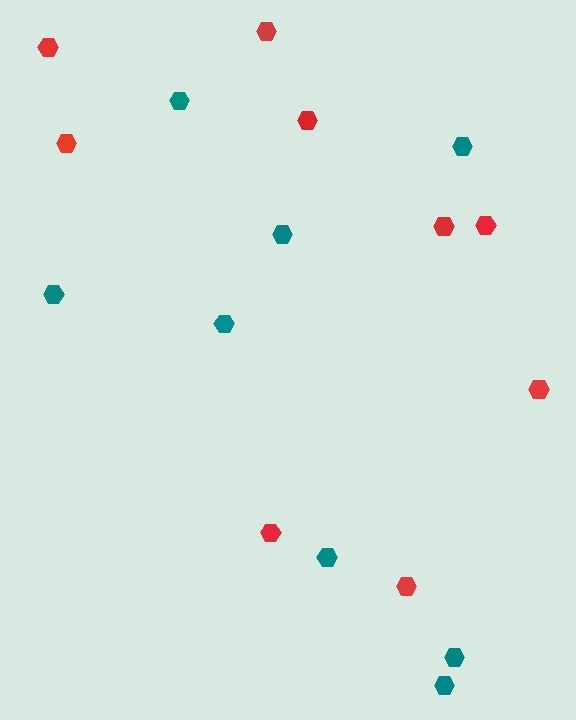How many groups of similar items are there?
There are 2 groups: one group of teal hexagons (8) and one group of red hexagons (9).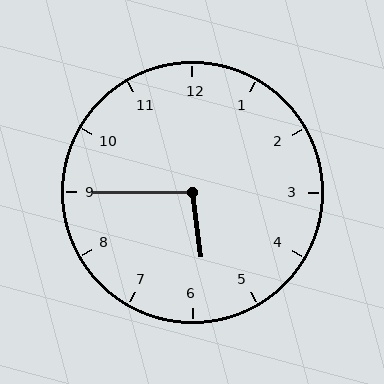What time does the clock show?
5:45.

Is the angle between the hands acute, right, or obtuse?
It is obtuse.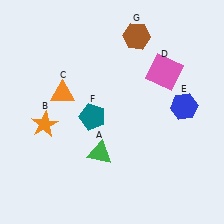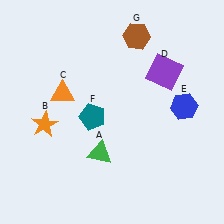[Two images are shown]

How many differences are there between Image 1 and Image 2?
There is 1 difference between the two images.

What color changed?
The square (D) changed from pink in Image 1 to purple in Image 2.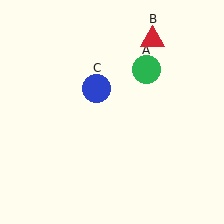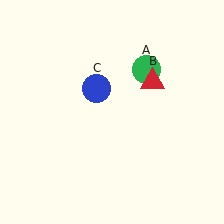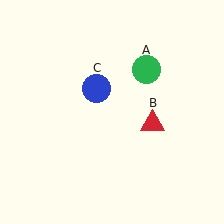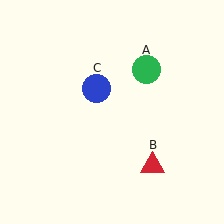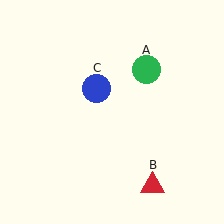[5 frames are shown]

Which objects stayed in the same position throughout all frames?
Green circle (object A) and blue circle (object C) remained stationary.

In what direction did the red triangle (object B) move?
The red triangle (object B) moved down.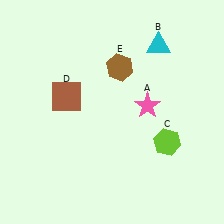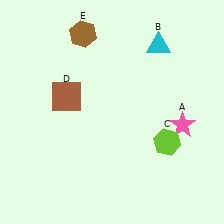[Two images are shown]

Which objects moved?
The objects that moved are: the pink star (A), the brown hexagon (E).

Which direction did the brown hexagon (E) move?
The brown hexagon (E) moved left.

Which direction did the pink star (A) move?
The pink star (A) moved right.